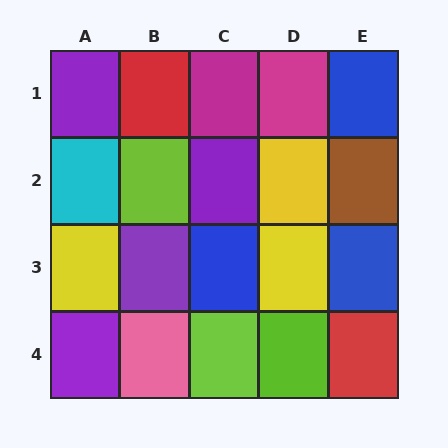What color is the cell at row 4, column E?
Red.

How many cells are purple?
4 cells are purple.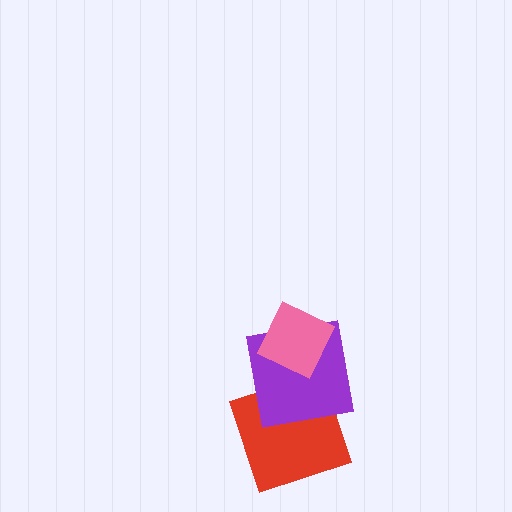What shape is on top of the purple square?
The pink diamond is on top of the purple square.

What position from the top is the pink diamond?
The pink diamond is 1st from the top.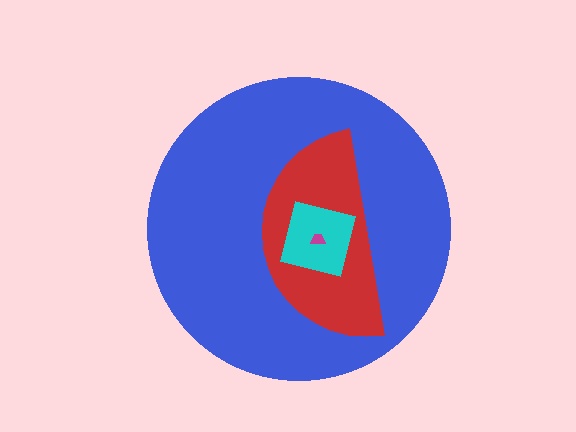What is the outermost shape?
The blue circle.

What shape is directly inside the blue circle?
The red semicircle.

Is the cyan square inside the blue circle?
Yes.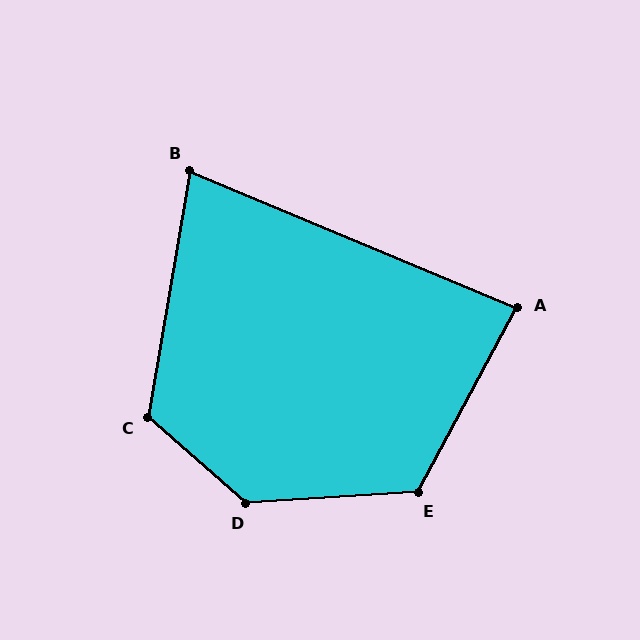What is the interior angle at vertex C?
Approximately 122 degrees (obtuse).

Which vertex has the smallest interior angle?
B, at approximately 77 degrees.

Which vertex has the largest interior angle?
D, at approximately 135 degrees.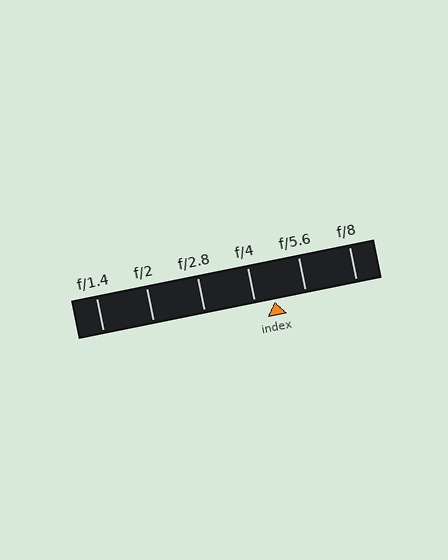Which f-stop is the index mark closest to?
The index mark is closest to f/4.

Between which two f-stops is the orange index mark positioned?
The index mark is between f/4 and f/5.6.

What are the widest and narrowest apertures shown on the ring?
The widest aperture shown is f/1.4 and the narrowest is f/8.